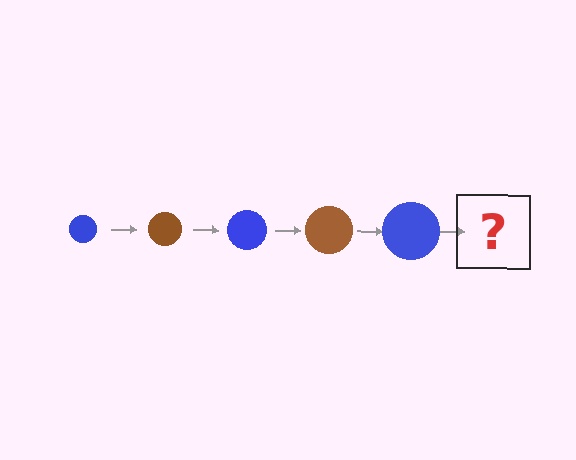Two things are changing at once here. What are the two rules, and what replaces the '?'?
The two rules are that the circle grows larger each step and the color cycles through blue and brown. The '?' should be a brown circle, larger than the previous one.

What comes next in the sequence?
The next element should be a brown circle, larger than the previous one.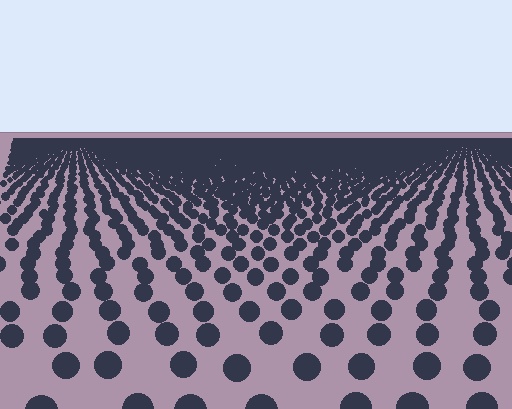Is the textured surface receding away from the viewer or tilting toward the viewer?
The surface is receding away from the viewer. Texture elements get smaller and denser toward the top.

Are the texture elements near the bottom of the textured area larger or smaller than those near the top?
Larger. Near the bottom, elements are closer to the viewer and appear at a bigger on-screen size.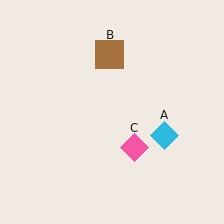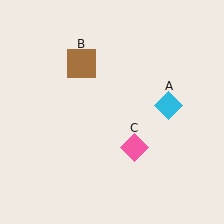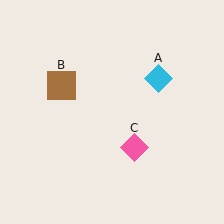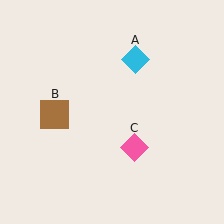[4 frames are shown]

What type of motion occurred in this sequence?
The cyan diamond (object A), brown square (object B) rotated counterclockwise around the center of the scene.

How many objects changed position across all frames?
2 objects changed position: cyan diamond (object A), brown square (object B).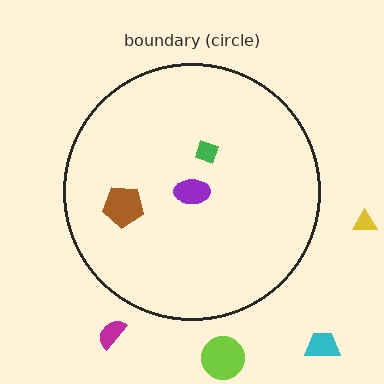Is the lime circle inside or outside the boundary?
Outside.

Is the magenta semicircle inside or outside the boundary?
Outside.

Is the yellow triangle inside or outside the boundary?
Outside.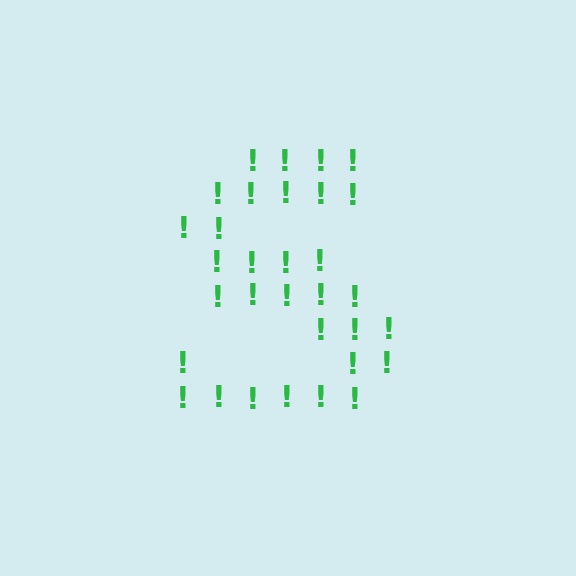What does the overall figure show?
The overall figure shows the letter S.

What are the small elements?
The small elements are exclamation marks.